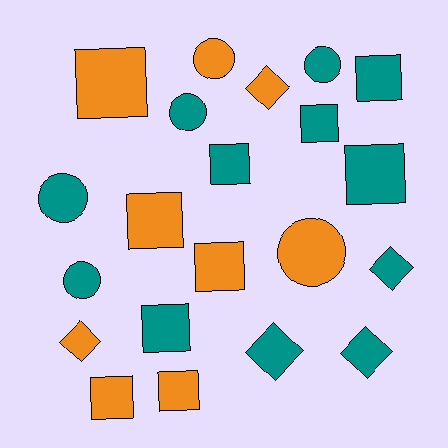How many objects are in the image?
There are 21 objects.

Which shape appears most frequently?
Square, with 10 objects.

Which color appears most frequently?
Teal, with 12 objects.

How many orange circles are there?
There are 2 orange circles.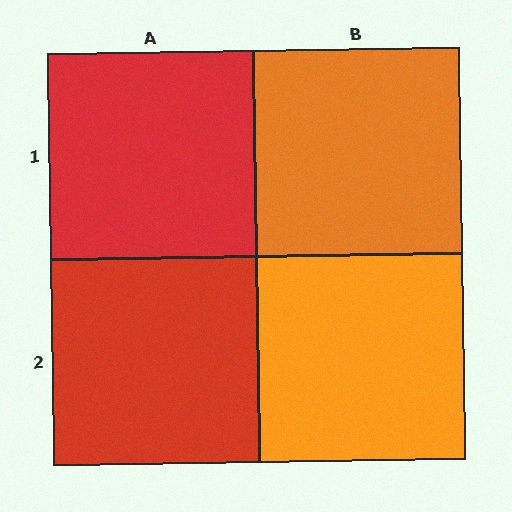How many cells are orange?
2 cells are orange.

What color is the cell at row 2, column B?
Orange.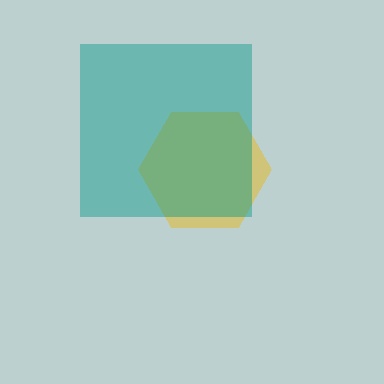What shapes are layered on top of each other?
The layered shapes are: a yellow hexagon, a teal square.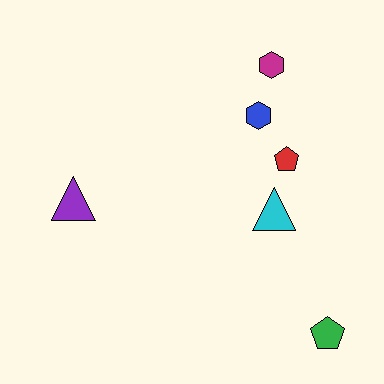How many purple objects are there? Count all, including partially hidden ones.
There is 1 purple object.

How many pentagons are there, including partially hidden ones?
There are 2 pentagons.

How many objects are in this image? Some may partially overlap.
There are 6 objects.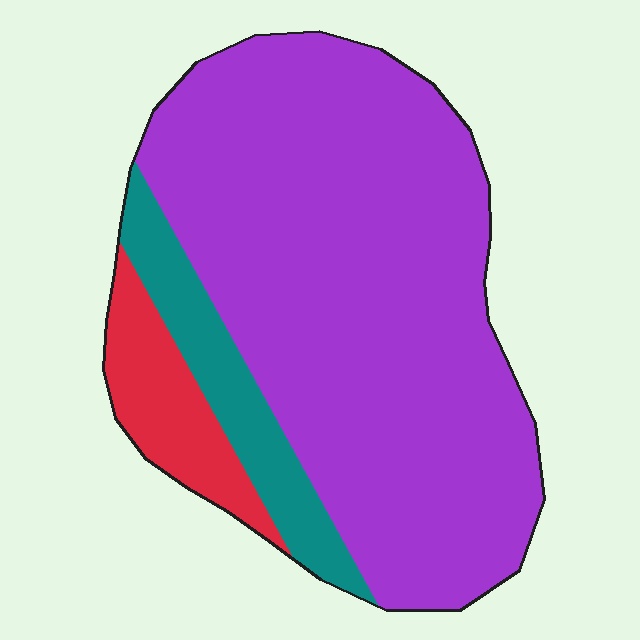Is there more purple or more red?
Purple.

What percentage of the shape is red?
Red takes up about one tenth (1/10) of the shape.